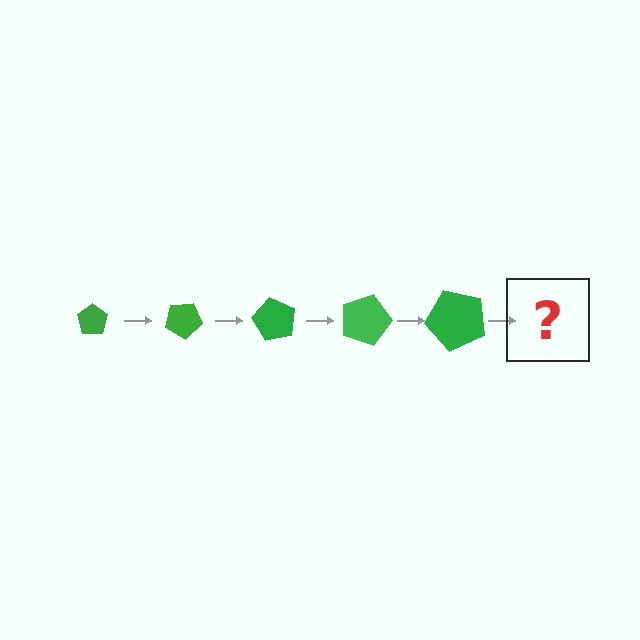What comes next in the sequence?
The next element should be a pentagon, larger than the previous one and rotated 150 degrees from the start.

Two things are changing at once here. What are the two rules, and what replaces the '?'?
The two rules are that the pentagon grows larger each step and it rotates 30 degrees each step. The '?' should be a pentagon, larger than the previous one and rotated 150 degrees from the start.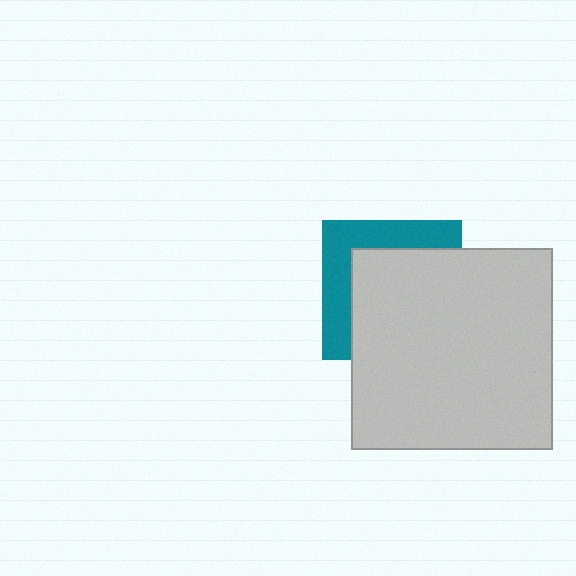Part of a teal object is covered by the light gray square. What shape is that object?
It is a square.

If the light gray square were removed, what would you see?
You would see the complete teal square.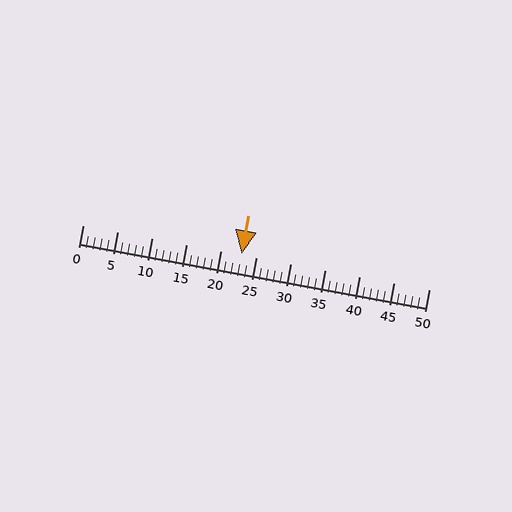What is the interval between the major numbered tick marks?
The major tick marks are spaced 5 units apart.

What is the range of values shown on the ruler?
The ruler shows values from 0 to 50.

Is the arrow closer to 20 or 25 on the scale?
The arrow is closer to 25.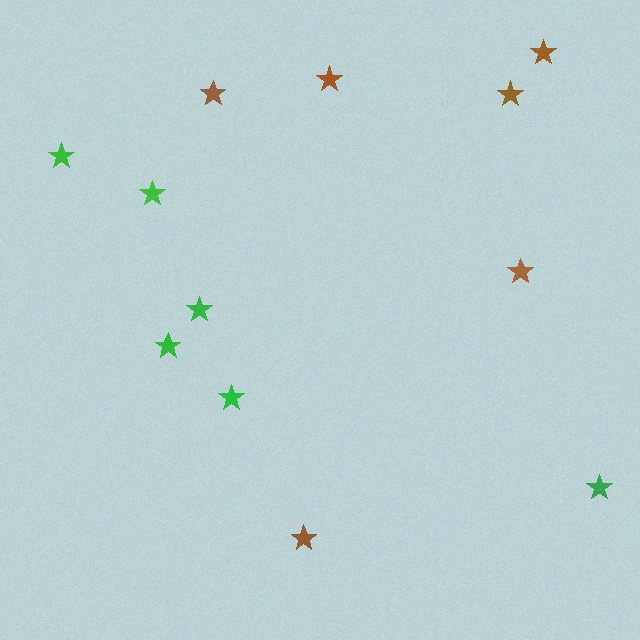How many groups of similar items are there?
There are 2 groups: one group of brown stars (6) and one group of green stars (6).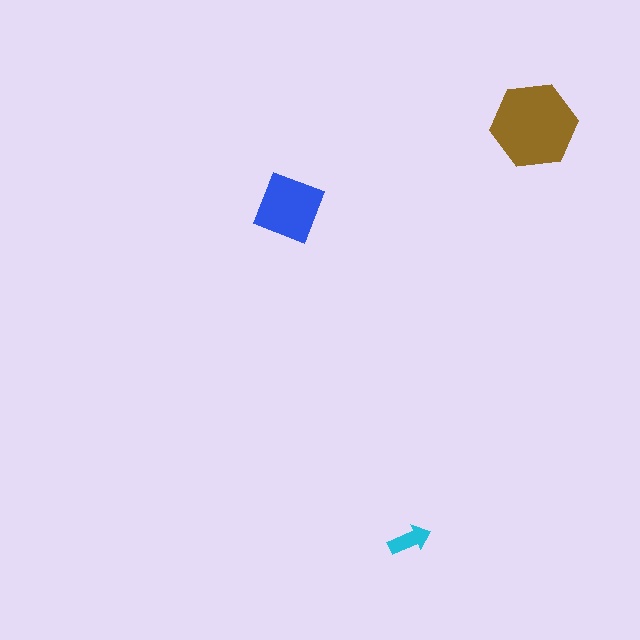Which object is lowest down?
The cyan arrow is bottommost.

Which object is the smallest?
The cyan arrow.